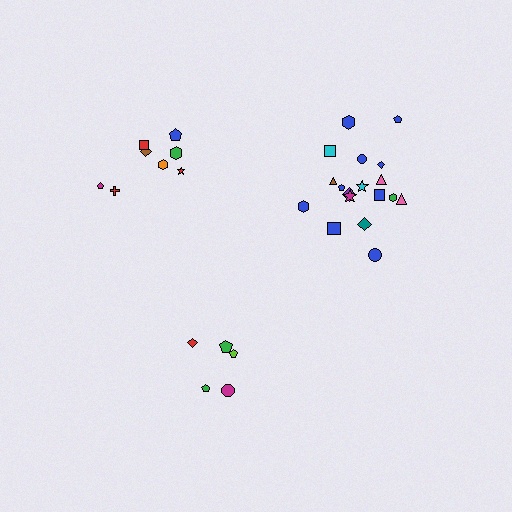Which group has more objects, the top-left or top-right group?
The top-right group.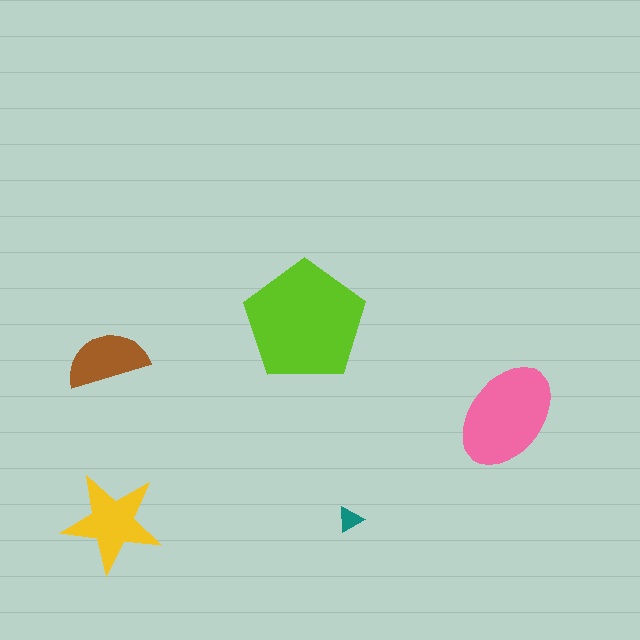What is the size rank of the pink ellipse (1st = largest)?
2nd.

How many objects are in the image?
There are 5 objects in the image.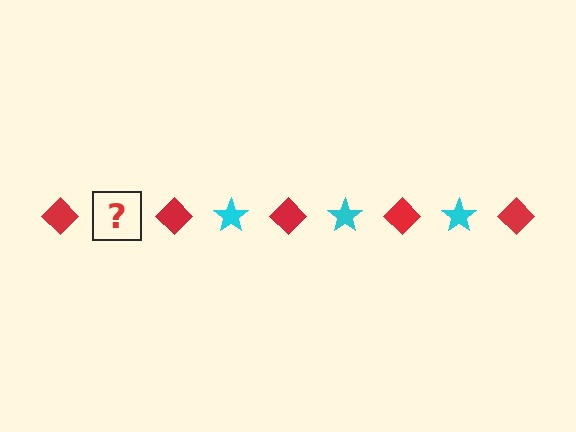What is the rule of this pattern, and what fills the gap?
The rule is that the pattern alternates between red diamond and cyan star. The gap should be filled with a cyan star.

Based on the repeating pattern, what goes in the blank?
The blank should be a cyan star.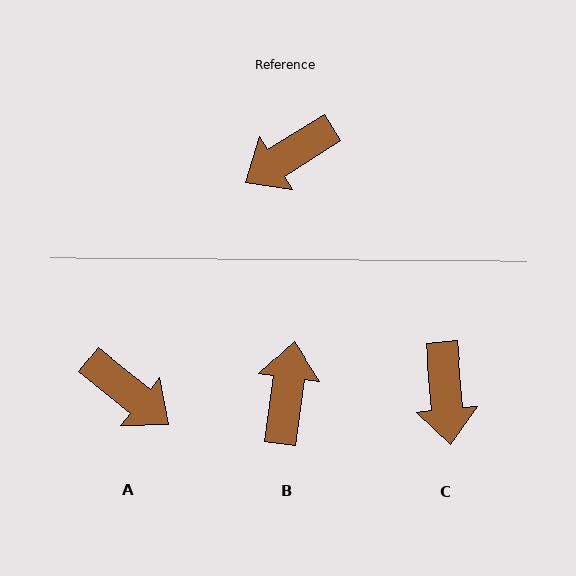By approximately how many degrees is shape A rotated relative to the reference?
Approximately 109 degrees counter-clockwise.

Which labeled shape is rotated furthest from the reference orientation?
B, about 130 degrees away.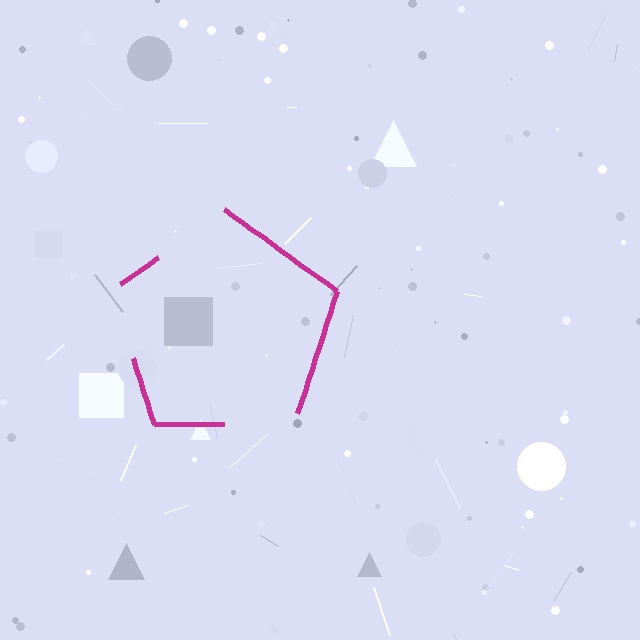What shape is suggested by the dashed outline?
The dashed outline suggests a pentagon.